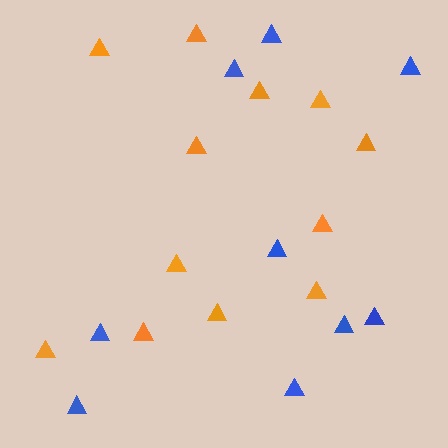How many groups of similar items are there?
There are 2 groups: one group of blue triangles (9) and one group of orange triangles (12).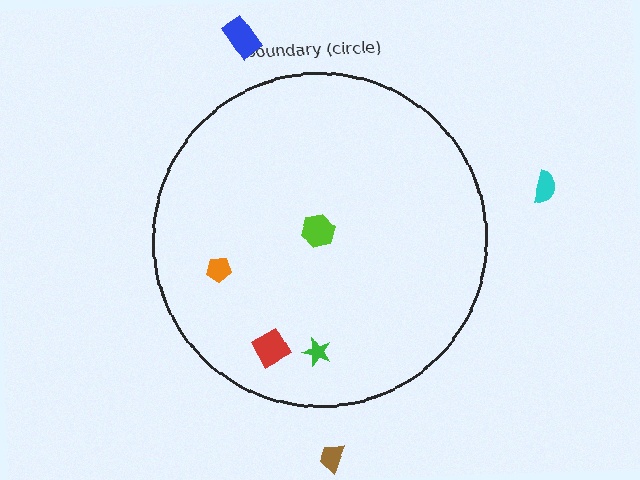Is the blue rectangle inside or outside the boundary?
Outside.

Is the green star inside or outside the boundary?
Inside.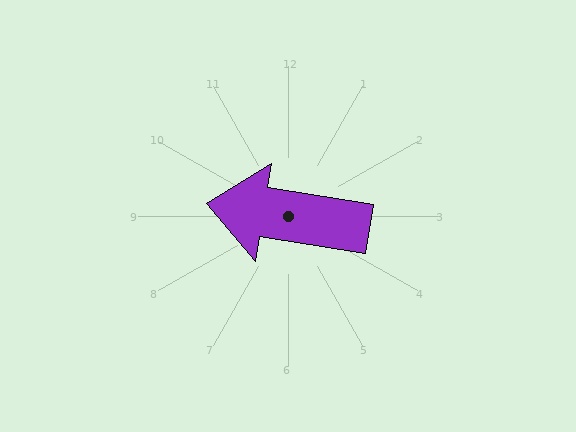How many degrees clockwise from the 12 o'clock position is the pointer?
Approximately 279 degrees.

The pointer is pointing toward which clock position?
Roughly 9 o'clock.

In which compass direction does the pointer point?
West.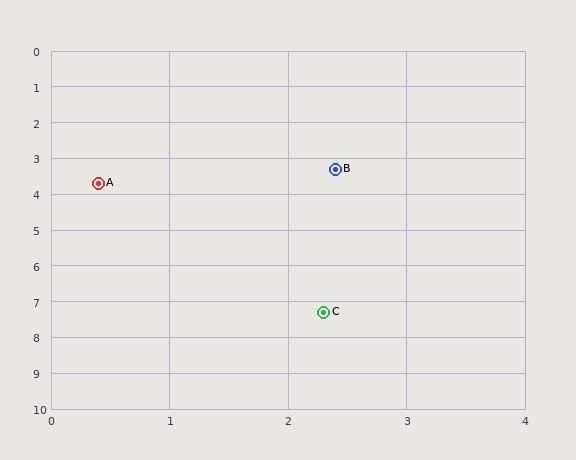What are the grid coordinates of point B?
Point B is at approximately (2.4, 3.3).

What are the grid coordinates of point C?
Point C is at approximately (2.3, 7.3).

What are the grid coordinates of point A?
Point A is at approximately (0.4, 3.7).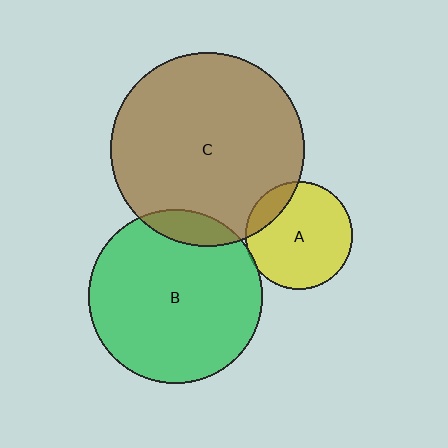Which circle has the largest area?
Circle C (brown).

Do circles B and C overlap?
Yes.